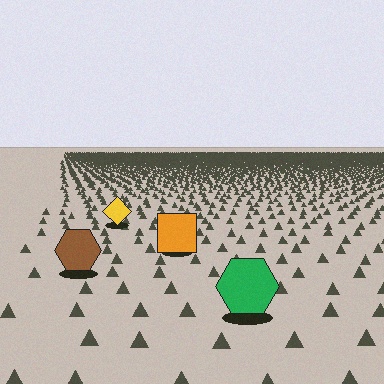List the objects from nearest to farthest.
From nearest to farthest: the green hexagon, the brown hexagon, the orange square, the yellow diamond.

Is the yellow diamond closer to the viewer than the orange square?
No. The orange square is closer — you can tell from the texture gradient: the ground texture is coarser near it.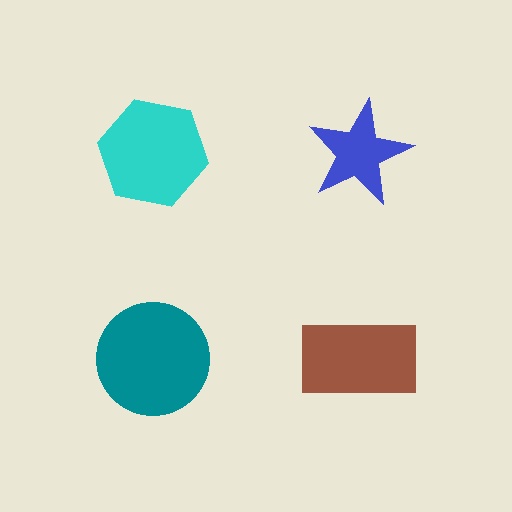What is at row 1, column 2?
A blue star.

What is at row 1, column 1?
A cyan hexagon.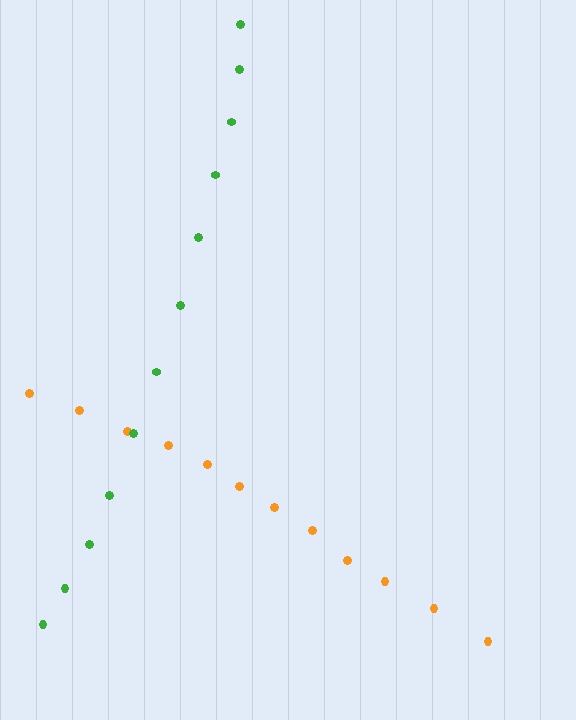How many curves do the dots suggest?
There are 2 distinct paths.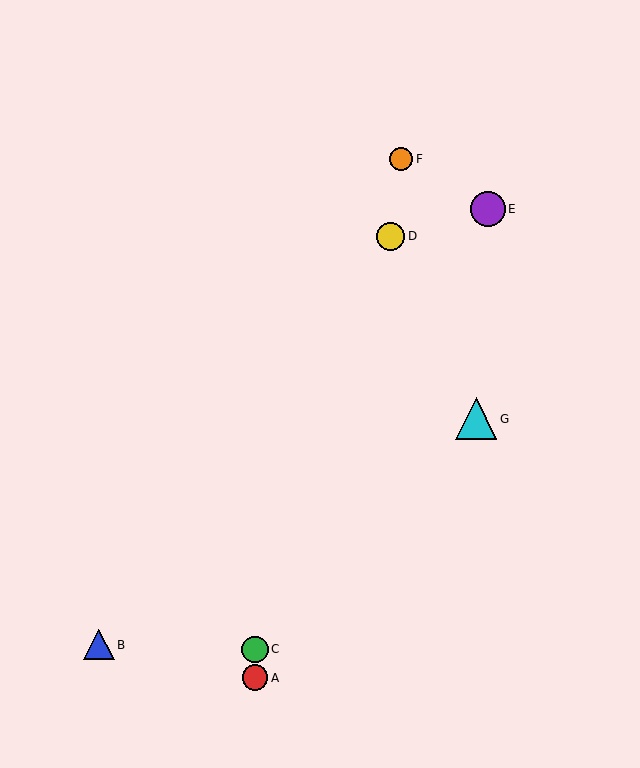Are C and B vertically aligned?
No, C is at x≈255 and B is at x≈99.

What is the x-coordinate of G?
Object G is at x≈476.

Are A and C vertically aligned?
Yes, both are at x≈255.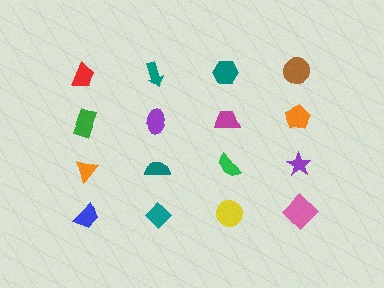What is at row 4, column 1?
A blue trapezoid.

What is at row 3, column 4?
A purple star.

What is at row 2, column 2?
A purple ellipse.